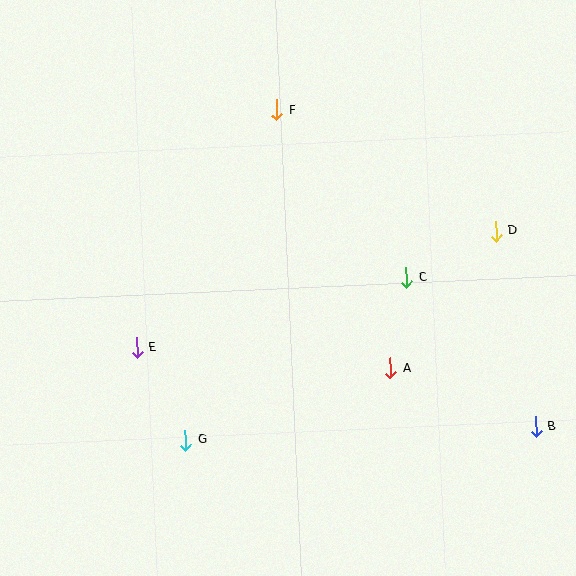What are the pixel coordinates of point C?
Point C is at (406, 278).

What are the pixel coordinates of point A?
Point A is at (390, 368).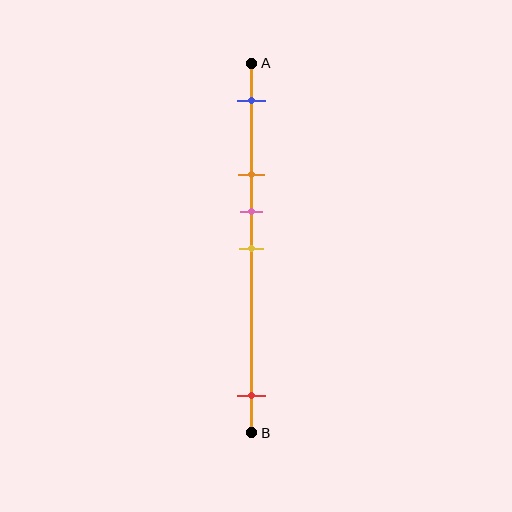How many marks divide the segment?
There are 5 marks dividing the segment.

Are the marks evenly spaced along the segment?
No, the marks are not evenly spaced.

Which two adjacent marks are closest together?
The pink and yellow marks are the closest adjacent pair.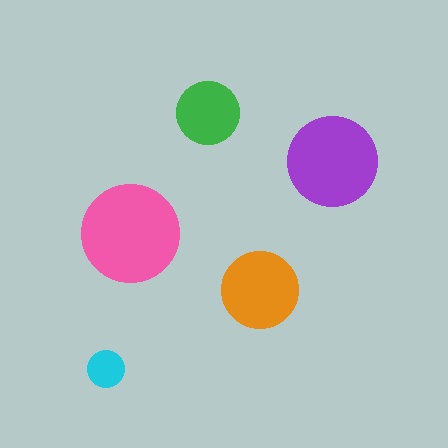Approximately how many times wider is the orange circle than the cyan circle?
About 2 times wider.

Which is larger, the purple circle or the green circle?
The purple one.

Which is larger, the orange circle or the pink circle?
The pink one.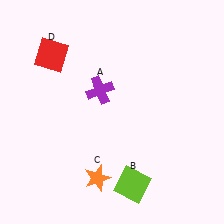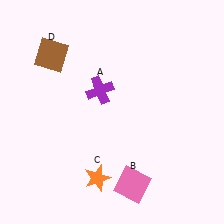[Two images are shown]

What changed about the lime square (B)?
In Image 1, B is lime. In Image 2, it changed to pink.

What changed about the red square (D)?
In Image 1, D is red. In Image 2, it changed to brown.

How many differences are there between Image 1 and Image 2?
There are 2 differences between the two images.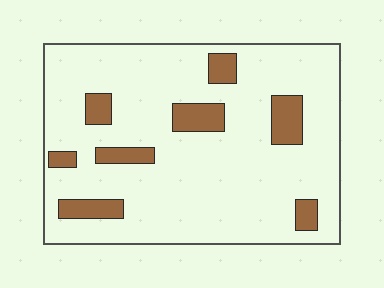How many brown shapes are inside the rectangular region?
8.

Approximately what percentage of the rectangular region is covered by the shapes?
Approximately 15%.